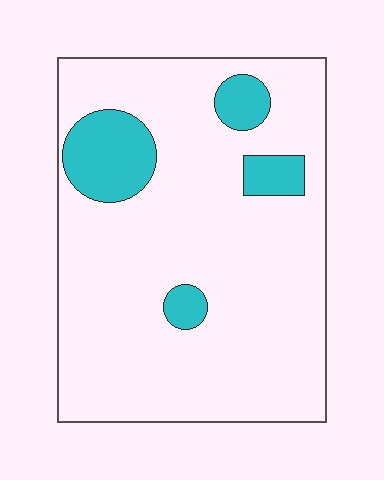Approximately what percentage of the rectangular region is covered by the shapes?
Approximately 15%.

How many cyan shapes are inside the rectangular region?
4.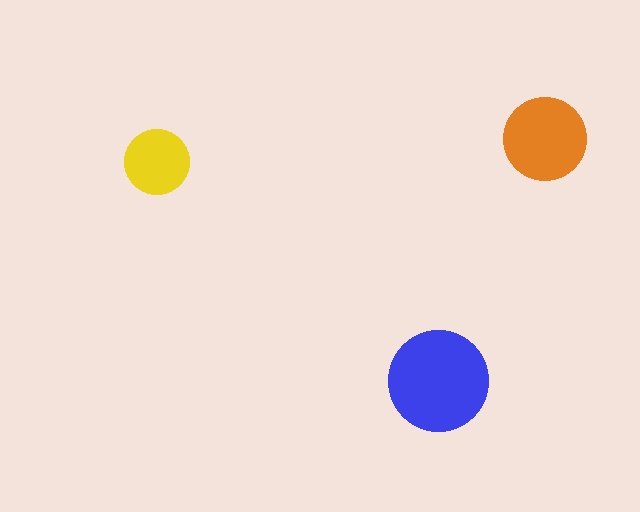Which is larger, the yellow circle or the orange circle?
The orange one.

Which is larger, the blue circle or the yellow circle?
The blue one.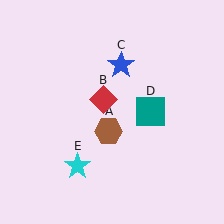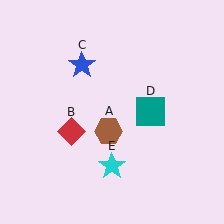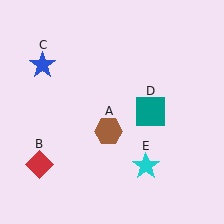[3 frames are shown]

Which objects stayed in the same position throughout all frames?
Brown hexagon (object A) and teal square (object D) remained stationary.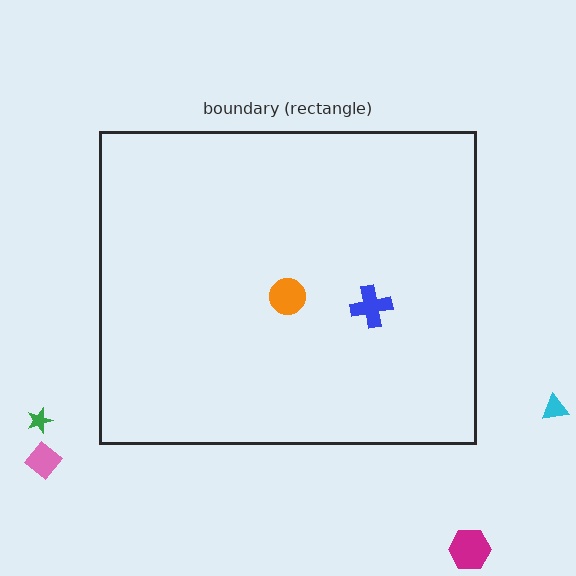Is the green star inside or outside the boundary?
Outside.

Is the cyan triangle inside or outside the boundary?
Outside.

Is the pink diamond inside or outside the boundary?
Outside.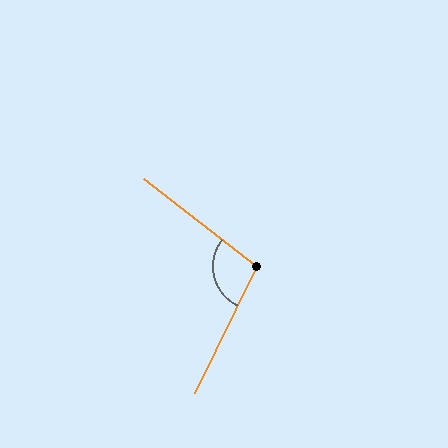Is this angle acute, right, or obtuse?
It is obtuse.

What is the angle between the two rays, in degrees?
Approximately 102 degrees.